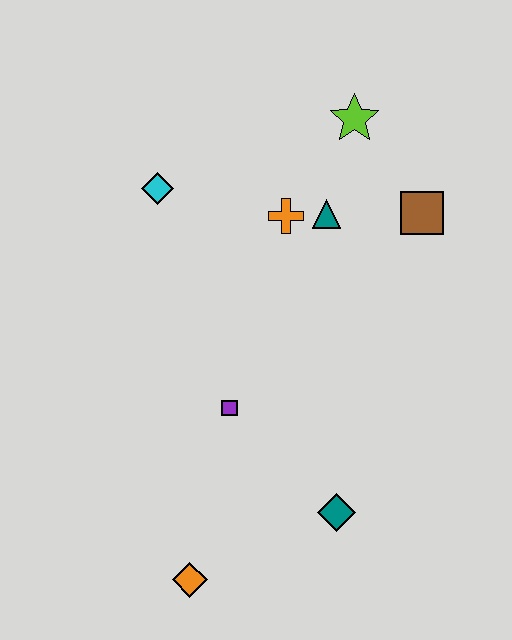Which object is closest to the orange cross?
The teal triangle is closest to the orange cross.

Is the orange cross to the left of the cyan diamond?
No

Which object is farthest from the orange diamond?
The lime star is farthest from the orange diamond.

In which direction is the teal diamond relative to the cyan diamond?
The teal diamond is below the cyan diamond.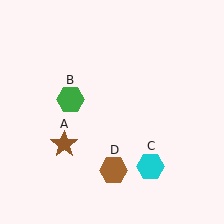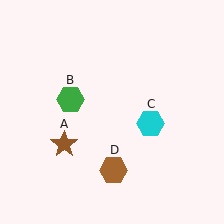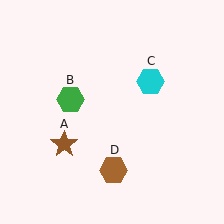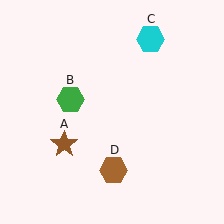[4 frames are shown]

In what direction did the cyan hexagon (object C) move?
The cyan hexagon (object C) moved up.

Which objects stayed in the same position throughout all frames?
Brown star (object A) and green hexagon (object B) and brown hexagon (object D) remained stationary.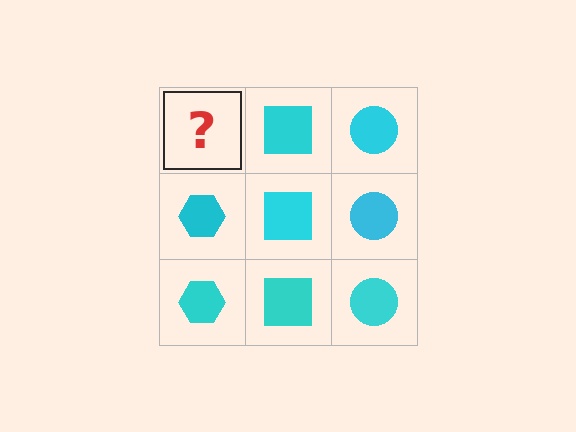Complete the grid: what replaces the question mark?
The question mark should be replaced with a cyan hexagon.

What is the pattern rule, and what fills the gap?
The rule is that each column has a consistent shape. The gap should be filled with a cyan hexagon.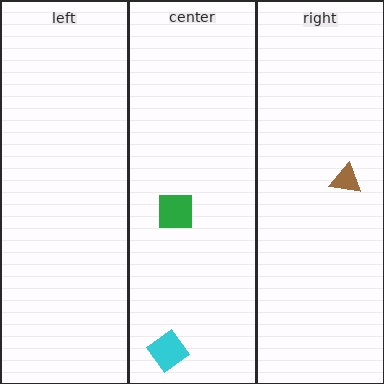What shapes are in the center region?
The green square, the cyan diamond.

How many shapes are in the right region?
1.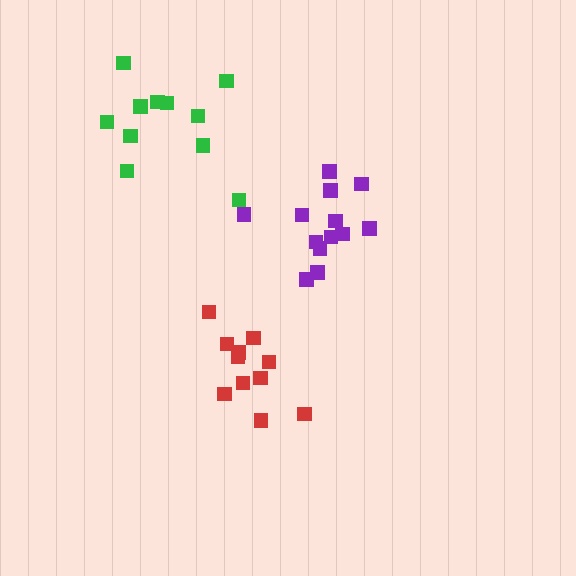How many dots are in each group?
Group 1: 13 dots, Group 2: 11 dots, Group 3: 11 dots (35 total).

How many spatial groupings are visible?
There are 3 spatial groupings.